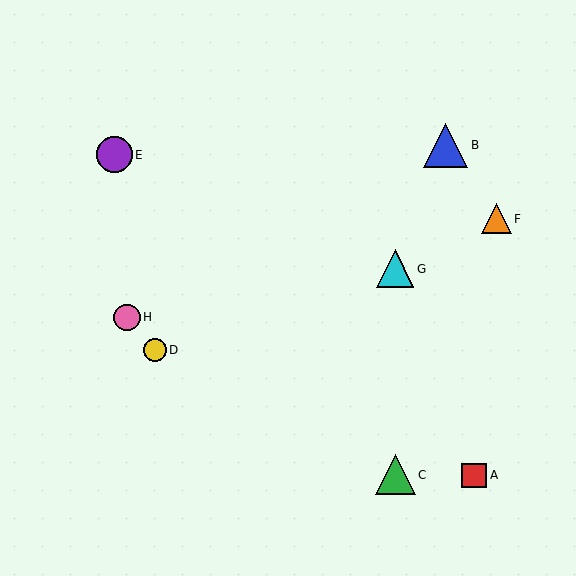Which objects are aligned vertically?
Objects C, G are aligned vertically.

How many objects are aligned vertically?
2 objects (C, G) are aligned vertically.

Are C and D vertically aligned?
No, C is at x≈395 and D is at x≈155.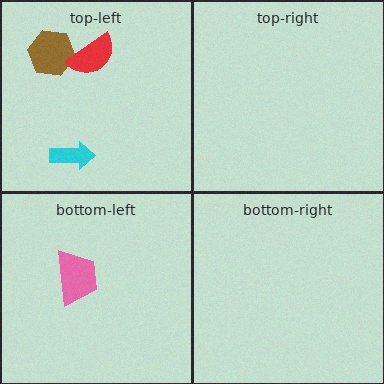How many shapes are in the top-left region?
3.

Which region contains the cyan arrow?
The top-left region.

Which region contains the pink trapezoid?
The bottom-left region.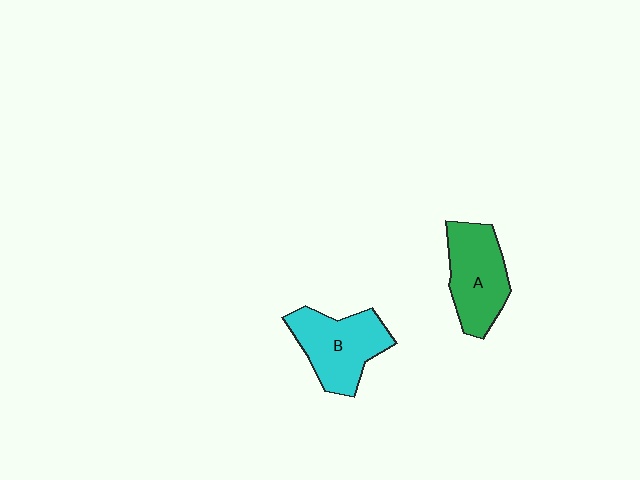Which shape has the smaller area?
Shape A (green).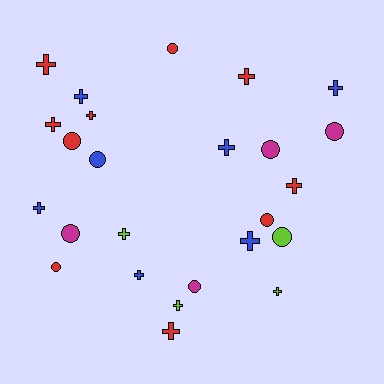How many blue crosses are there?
There are 6 blue crosses.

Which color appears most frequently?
Red, with 10 objects.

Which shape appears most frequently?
Cross, with 15 objects.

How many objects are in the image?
There are 25 objects.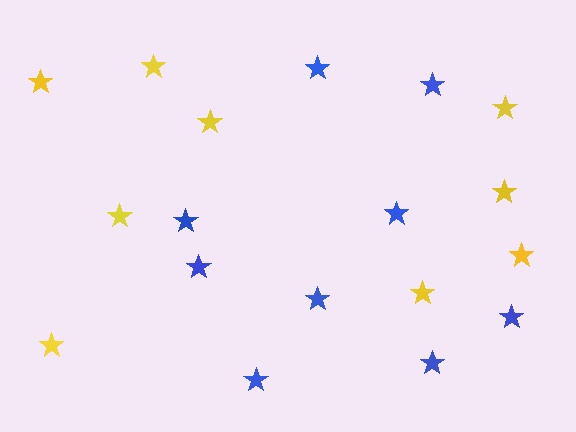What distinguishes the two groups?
There are 2 groups: one group of yellow stars (9) and one group of blue stars (9).